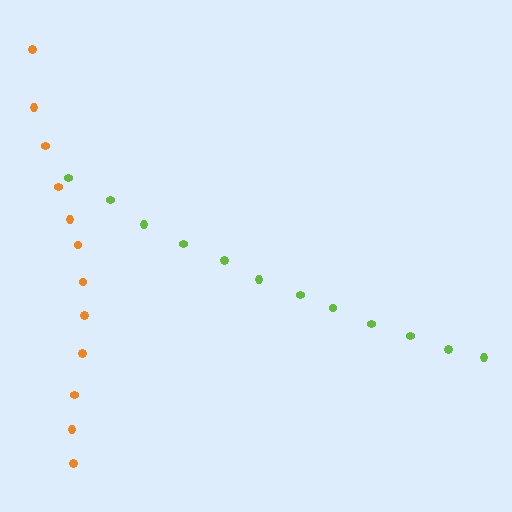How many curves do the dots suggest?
There are 2 distinct paths.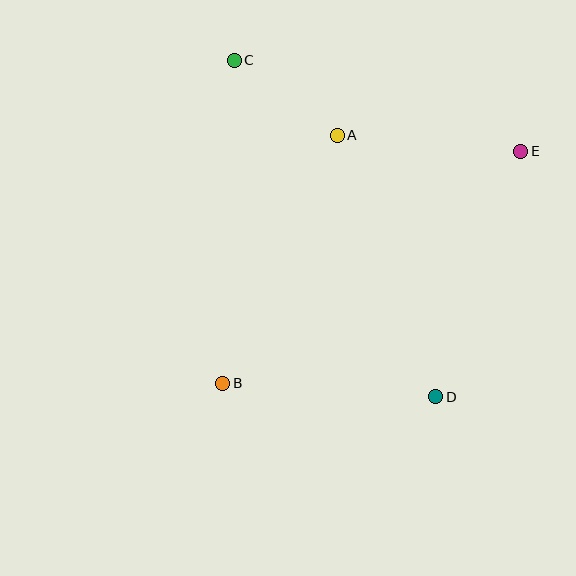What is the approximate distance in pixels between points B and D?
The distance between B and D is approximately 214 pixels.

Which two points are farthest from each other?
Points C and D are farthest from each other.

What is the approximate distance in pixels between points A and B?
The distance between A and B is approximately 273 pixels.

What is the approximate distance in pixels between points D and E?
The distance between D and E is approximately 260 pixels.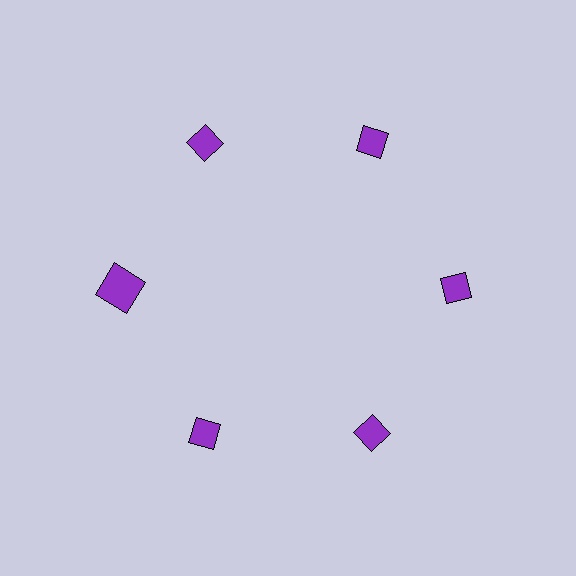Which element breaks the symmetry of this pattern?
The purple square at roughly the 9 o'clock position breaks the symmetry. All other shapes are purple diamonds.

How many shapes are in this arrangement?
There are 6 shapes arranged in a ring pattern.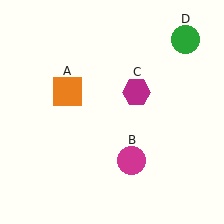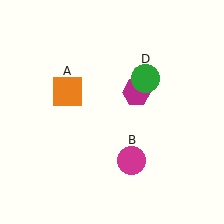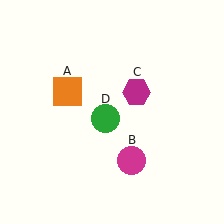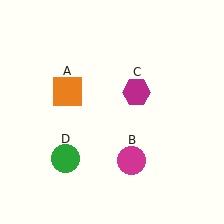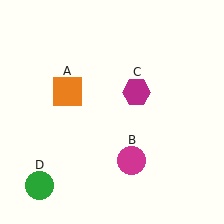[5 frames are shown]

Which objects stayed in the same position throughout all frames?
Orange square (object A) and magenta circle (object B) and magenta hexagon (object C) remained stationary.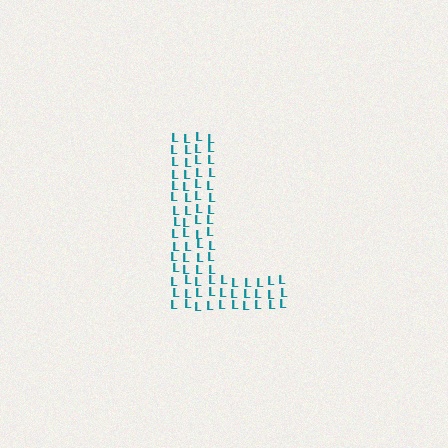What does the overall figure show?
The overall figure shows the letter L.